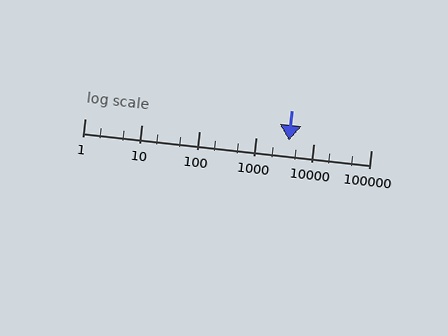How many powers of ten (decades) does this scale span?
The scale spans 5 decades, from 1 to 100000.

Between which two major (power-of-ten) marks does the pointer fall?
The pointer is between 1000 and 10000.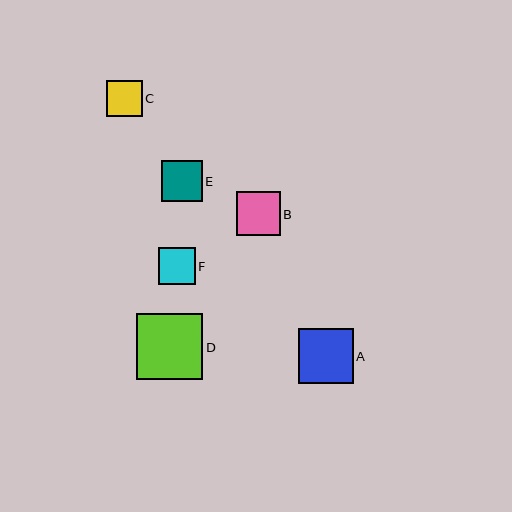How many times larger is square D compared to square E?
Square D is approximately 1.6 times the size of square E.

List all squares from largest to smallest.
From largest to smallest: D, A, B, E, F, C.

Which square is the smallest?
Square C is the smallest with a size of approximately 36 pixels.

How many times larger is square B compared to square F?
Square B is approximately 1.2 times the size of square F.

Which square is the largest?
Square D is the largest with a size of approximately 66 pixels.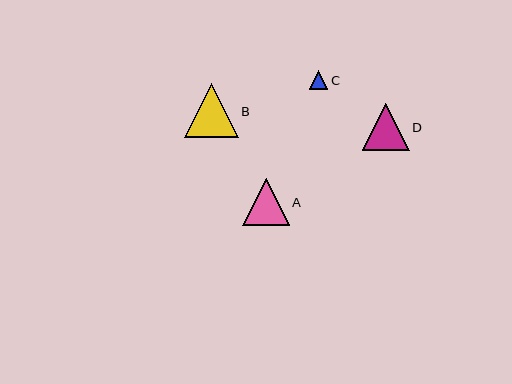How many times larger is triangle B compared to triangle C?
Triangle B is approximately 3.0 times the size of triangle C.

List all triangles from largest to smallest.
From largest to smallest: B, D, A, C.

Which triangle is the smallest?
Triangle C is the smallest with a size of approximately 18 pixels.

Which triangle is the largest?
Triangle B is the largest with a size of approximately 54 pixels.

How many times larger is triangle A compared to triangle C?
Triangle A is approximately 2.5 times the size of triangle C.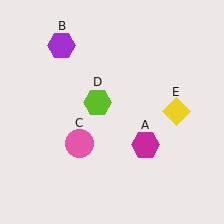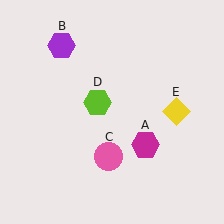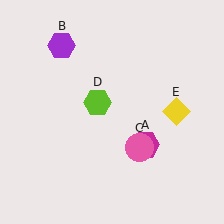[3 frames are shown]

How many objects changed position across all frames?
1 object changed position: pink circle (object C).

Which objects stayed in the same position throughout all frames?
Magenta hexagon (object A) and purple hexagon (object B) and lime hexagon (object D) and yellow diamond (object E) remained stationary.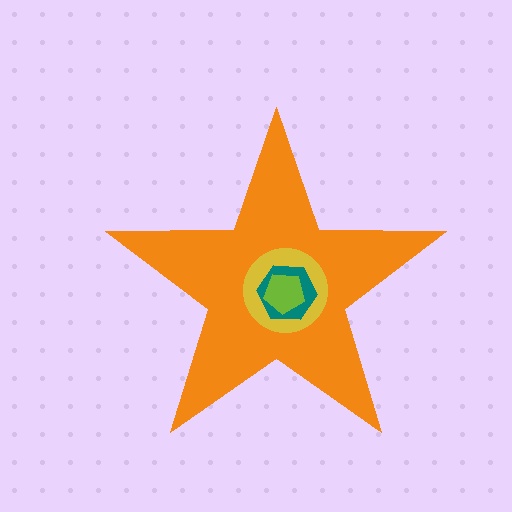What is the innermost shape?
The lime pentagon.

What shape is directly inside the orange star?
The yellow circle.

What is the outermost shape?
The orange star.